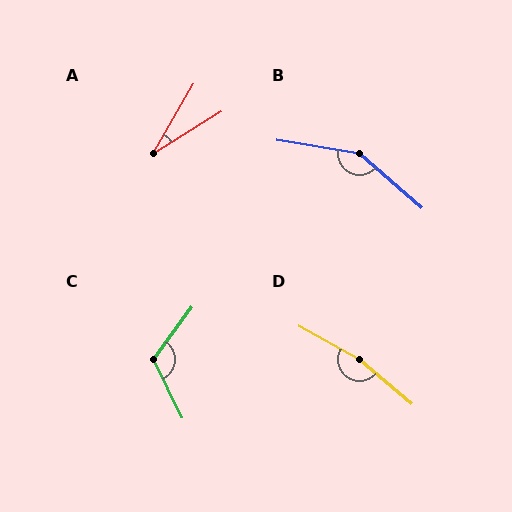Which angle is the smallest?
A, at approximately 28 degrees.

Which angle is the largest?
D, at approximately 168 degrees.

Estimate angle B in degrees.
Approximately 148 degrees.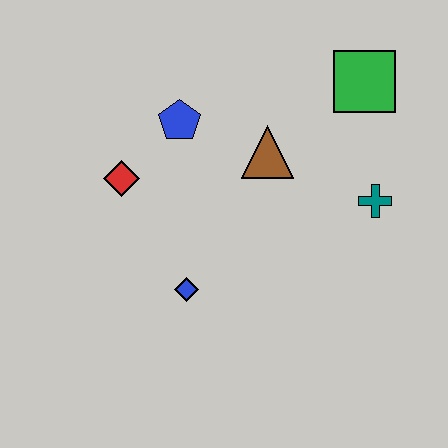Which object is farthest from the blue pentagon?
The teal cross is farthest from the blue pentagon.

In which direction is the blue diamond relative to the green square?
The blue diamond is below the green square.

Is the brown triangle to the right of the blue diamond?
Yes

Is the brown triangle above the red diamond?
Yes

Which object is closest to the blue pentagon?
The red diamond is closest to the blue pentagon.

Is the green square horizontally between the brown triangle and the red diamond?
No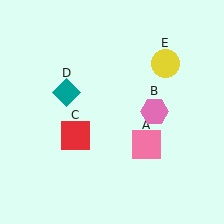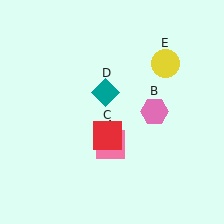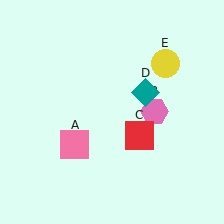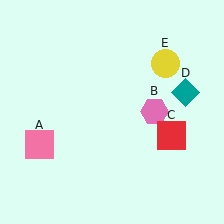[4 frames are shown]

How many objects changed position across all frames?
3 objects changed position: pink square (object A), red square (object C), teal diamond (object D).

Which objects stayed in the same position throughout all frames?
Pink hexagon (object B) and yellow circle (object E) remained stationary.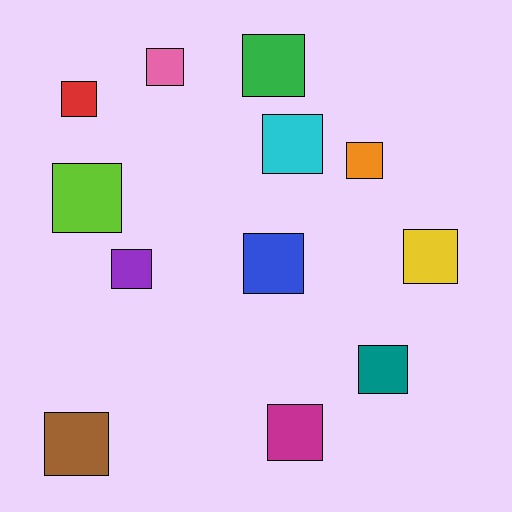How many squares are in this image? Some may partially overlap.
There are 12 squares.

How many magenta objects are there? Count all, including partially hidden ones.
There is 1 magenta object.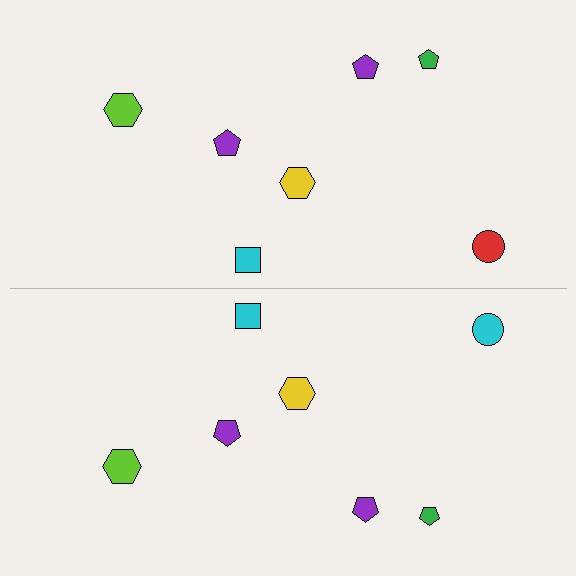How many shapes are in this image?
There are 14 shapes in this image.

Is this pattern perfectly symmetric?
No, the pattern is not perfectly symmetric. The cyan circle on the bottom side breaks the symmetry — its mirror counterpart is red.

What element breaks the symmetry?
The cyan circle on the bottom side breaks the symmetry — its mirror counterpart is red.